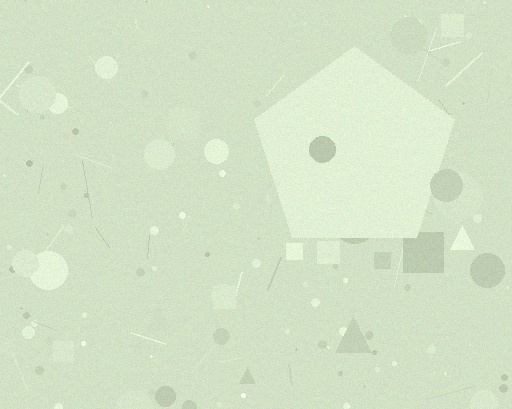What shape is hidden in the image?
A pentagon is hidden in the image.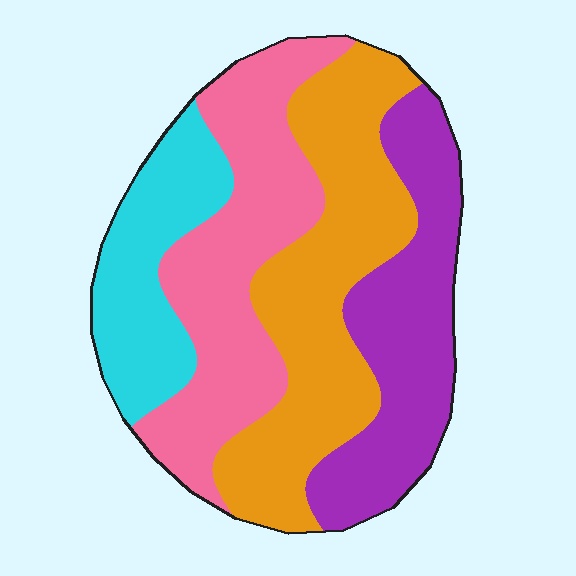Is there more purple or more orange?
Orange.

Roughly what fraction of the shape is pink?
Pink covers about 30% of the shape.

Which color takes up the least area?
Cyan, at roughly 15%.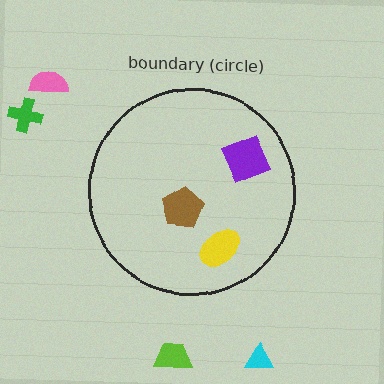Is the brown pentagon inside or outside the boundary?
Inside.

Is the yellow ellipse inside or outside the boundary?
Inside.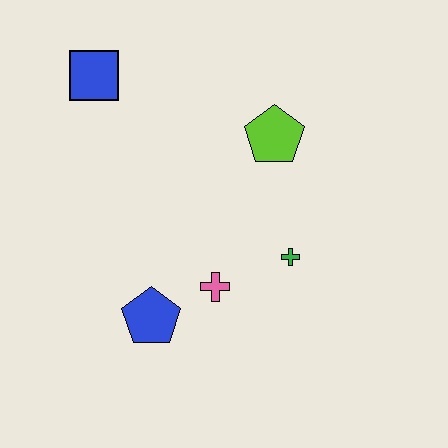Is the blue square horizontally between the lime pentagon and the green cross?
No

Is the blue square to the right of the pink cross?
No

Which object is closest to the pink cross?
The blue pentagon is closest to the pink cross.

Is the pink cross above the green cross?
No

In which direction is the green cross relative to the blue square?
The green cross is to the right of the blue square.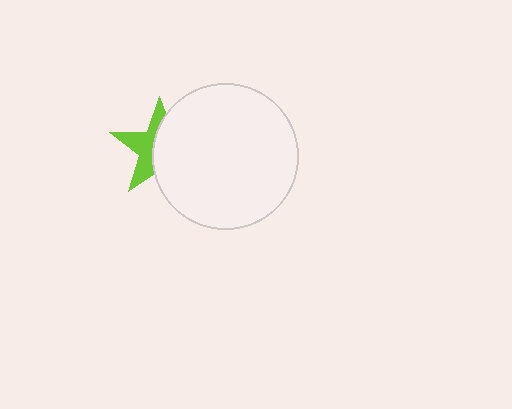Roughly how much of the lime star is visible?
A small part of it is visible (roughly 44%).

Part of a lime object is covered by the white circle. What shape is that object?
It is a star.